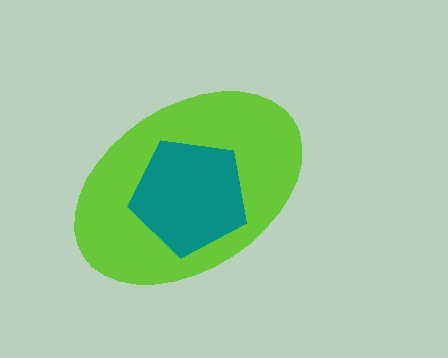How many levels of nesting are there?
2.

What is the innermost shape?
The teal pentagon.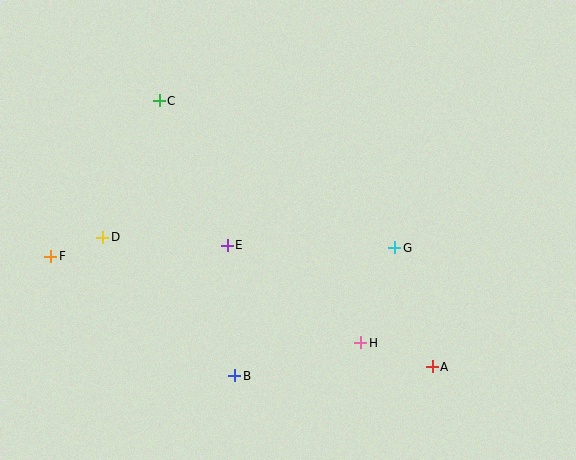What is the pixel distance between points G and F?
The distance between G and F is 344 pixels.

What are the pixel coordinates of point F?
Point F is at (51, 256).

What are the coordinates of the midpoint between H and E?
The midpoint between H and E is at (294, 294).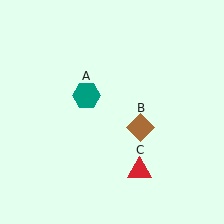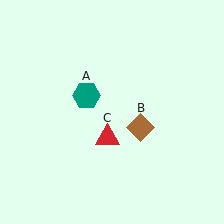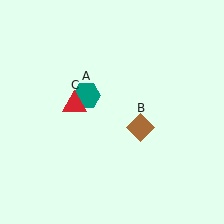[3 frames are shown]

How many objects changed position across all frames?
1 object changed position: red triangle (object C).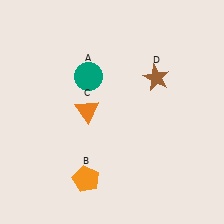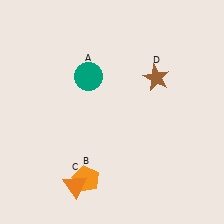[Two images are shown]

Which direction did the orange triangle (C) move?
The orange triangle (C) moved down.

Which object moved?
The orange triangle (C) moved down.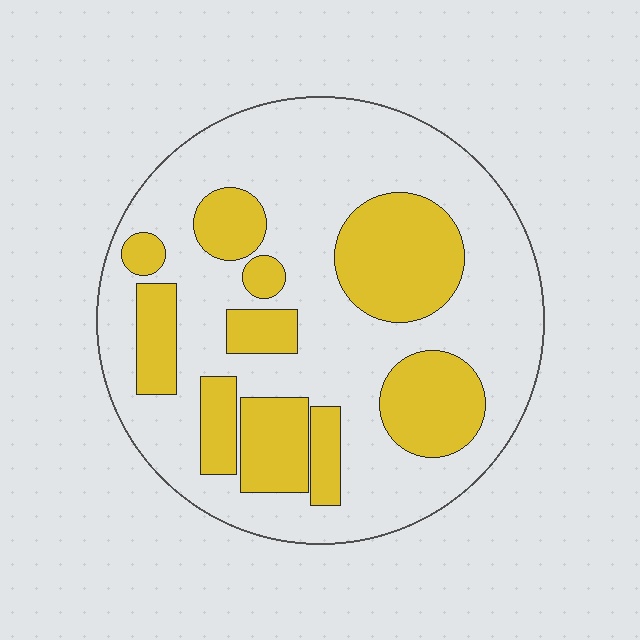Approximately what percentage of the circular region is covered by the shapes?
Approximately 30%.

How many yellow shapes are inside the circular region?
10.